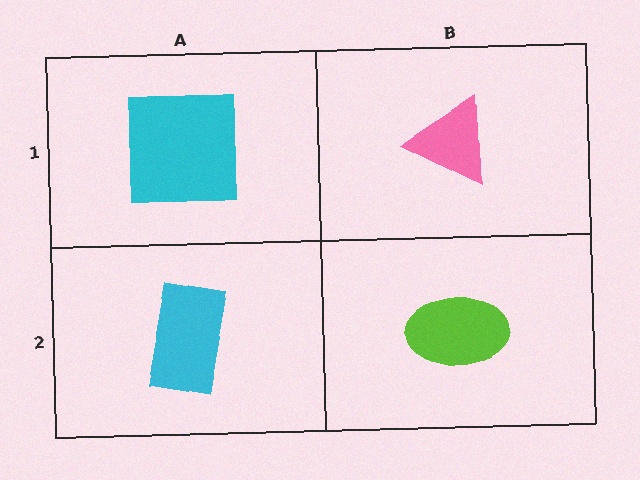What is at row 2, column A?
A cyan rectangle.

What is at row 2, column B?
A lime ellipse.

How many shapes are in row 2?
2 shapes.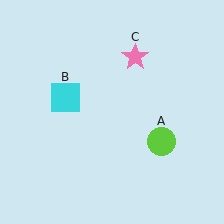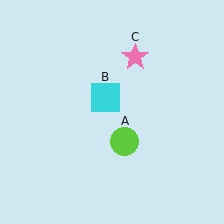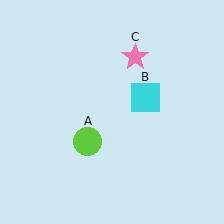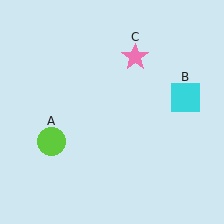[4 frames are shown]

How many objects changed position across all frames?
2 objects changed position: lime circle (object A), cyan square (object B).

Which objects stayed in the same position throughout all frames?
Pink star (object C) remained stationary.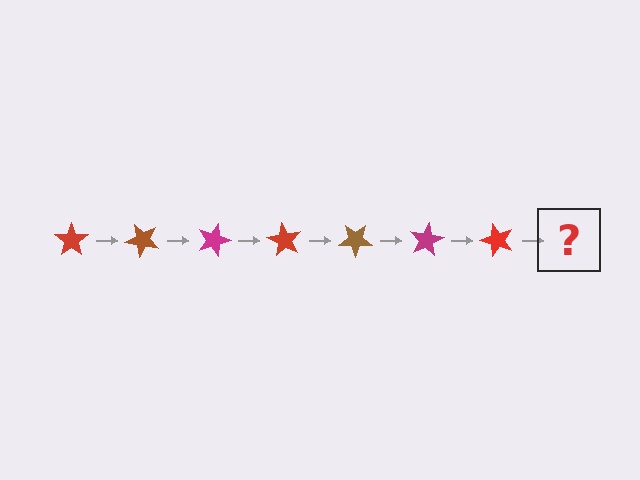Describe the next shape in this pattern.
It should be a brown star, rotated 315 degrees from the start.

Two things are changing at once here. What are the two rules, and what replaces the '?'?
The two rules are that it rotates 45 degrees each step and the color cycles through red, brown, and magenta. The '?' should be a brown star, rotated 315 degrees from the start.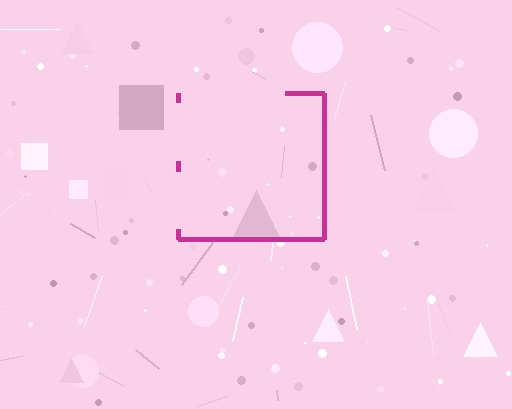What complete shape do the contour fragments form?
The contour fragments form a square.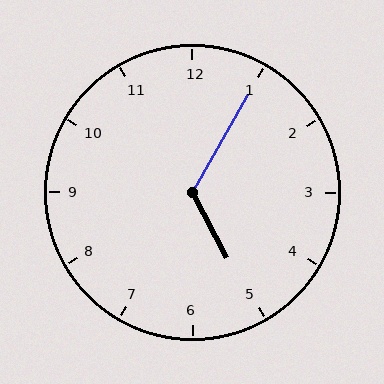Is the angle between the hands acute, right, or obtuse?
It is obtuse.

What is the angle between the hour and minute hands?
Approximately 122 degrees.